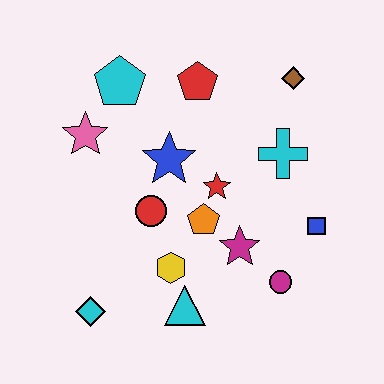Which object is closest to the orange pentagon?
The red star is closest to the orange pentagon.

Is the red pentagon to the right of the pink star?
Yes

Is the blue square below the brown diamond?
Yes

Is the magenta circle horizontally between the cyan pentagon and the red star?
No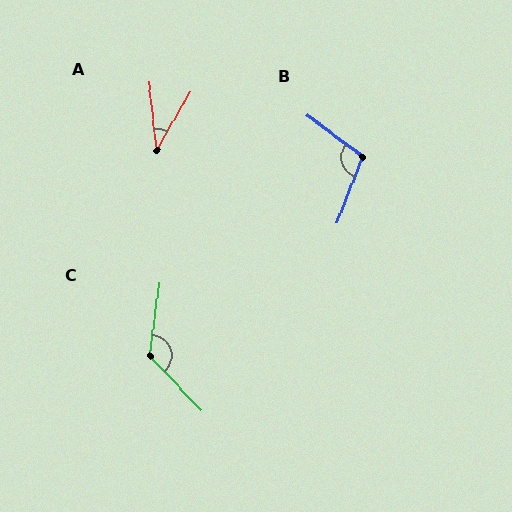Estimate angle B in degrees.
Approximately 105 degrees.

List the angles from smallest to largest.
A (37°), B (105°), C (129°).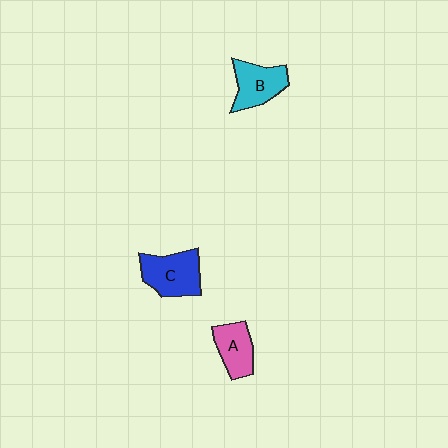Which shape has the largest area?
Shape C (blue).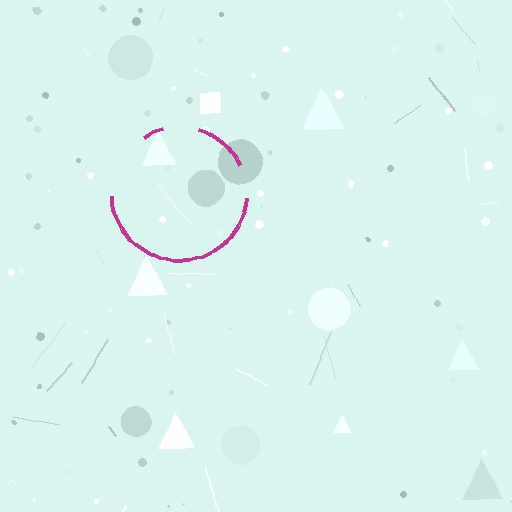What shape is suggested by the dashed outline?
The dashed outline suggests a circle.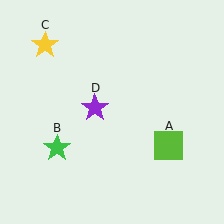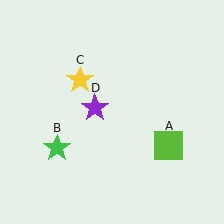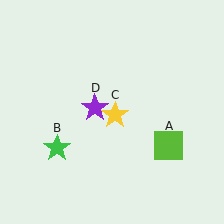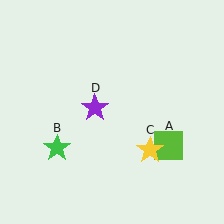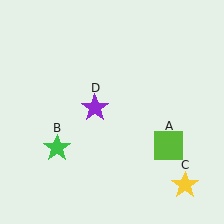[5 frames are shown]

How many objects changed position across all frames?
1 object changed position: yellow star (object C).